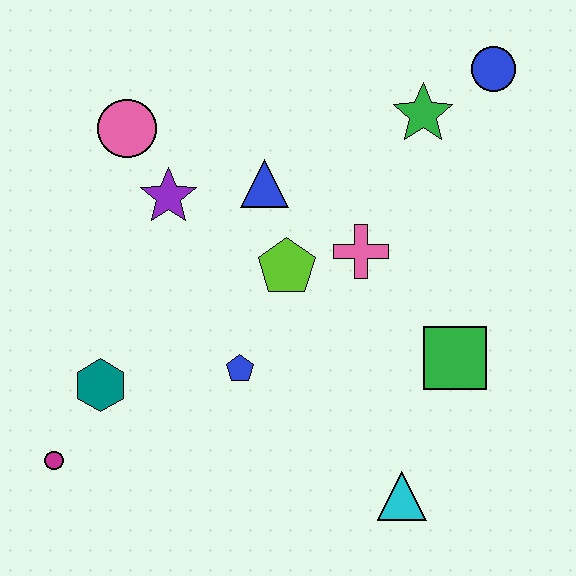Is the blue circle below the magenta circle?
No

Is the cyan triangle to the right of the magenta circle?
Yes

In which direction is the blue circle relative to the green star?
The blue circle is to the right of the green star.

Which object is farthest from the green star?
The magenta circle is farthest from the green star.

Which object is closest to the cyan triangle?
The green square is closest to the cyan triangle.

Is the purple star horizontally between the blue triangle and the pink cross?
No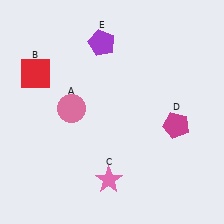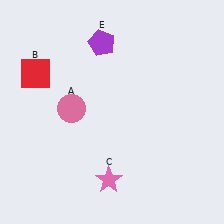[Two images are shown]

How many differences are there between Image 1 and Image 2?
There is 1 difference between the two images.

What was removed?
The magenta pentagon (D) was removed in Image 2.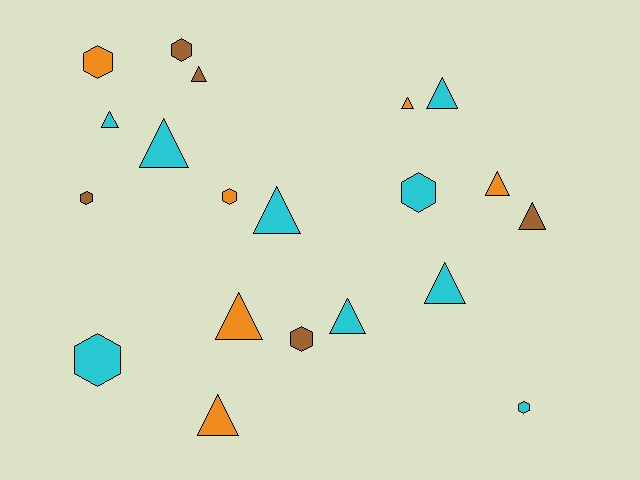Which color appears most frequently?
Cyan, with 9 objects.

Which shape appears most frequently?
Triangle, with 12 objects.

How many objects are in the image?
There are 20 objects.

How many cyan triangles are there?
There are 6 cyan triangles.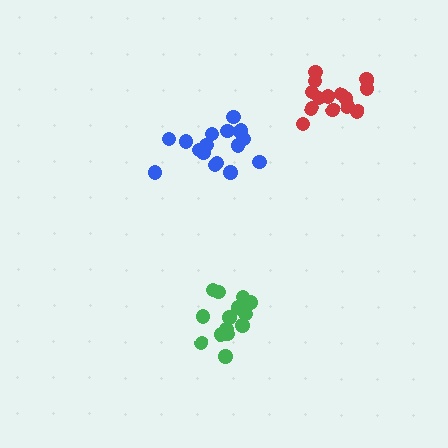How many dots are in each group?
Group 1: 17 dots, Group 2: 15 dots, Group 3: 14 dots (46 total).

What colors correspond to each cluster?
The clusters are colored: blue, red, green.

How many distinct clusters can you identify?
There are 3 distinct clusters.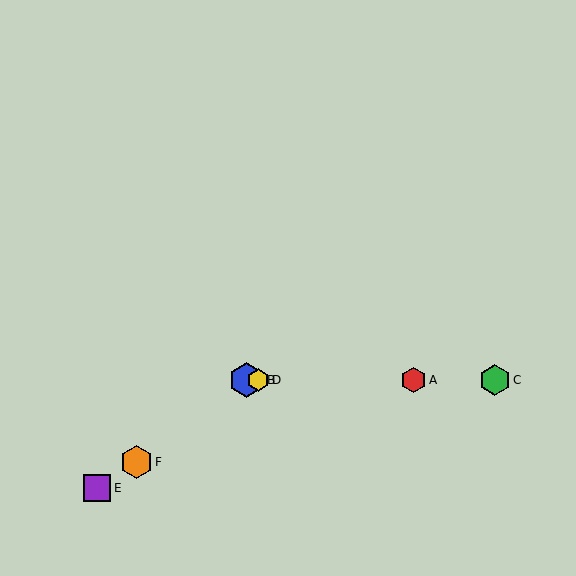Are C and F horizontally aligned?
No, C is at y≈380 and F is at y≈462.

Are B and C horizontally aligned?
Yes, both are at y≈380.